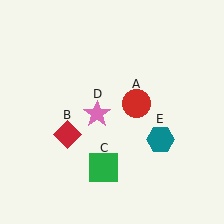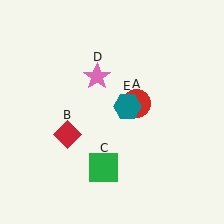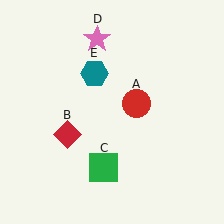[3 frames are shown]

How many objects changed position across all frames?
2 objects changed position: pink star (object D), teal hexagon (object E).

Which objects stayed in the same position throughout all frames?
Red circle (object A) and red diamond (object B) and green square (object C) remained stationary.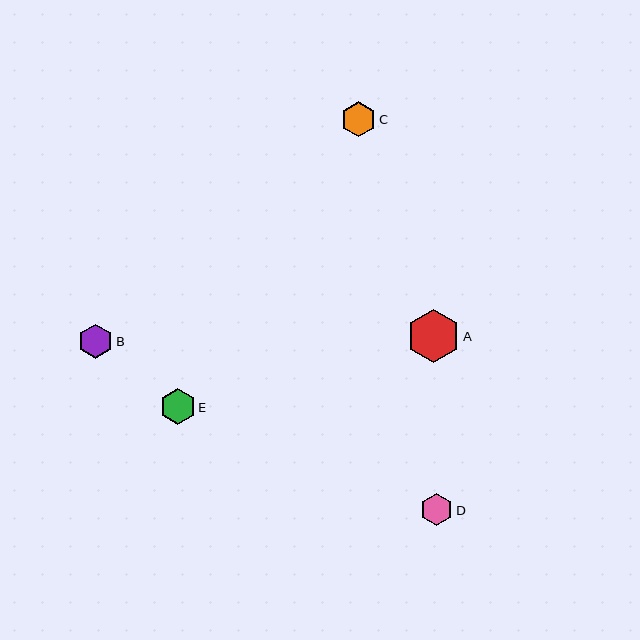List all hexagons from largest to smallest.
From largest to smallest: A, E, C, B, D.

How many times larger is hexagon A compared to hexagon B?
Hexagon A is approximately 1.5 times the size of hexagon B.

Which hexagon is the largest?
Hexagon A is the largest with a size of approximately 53 pixels.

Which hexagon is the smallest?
Hexagon D is the smallest with a size of approximately 32 pixels.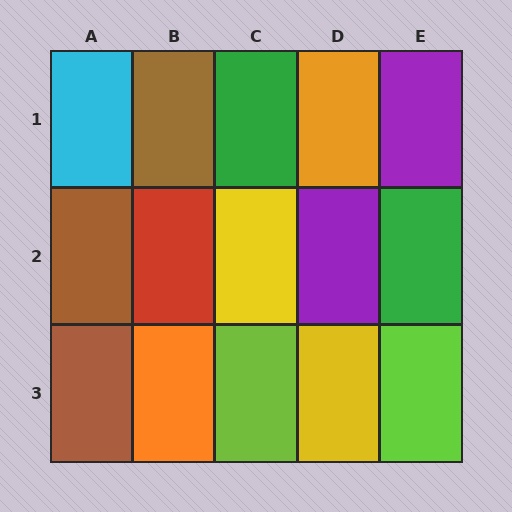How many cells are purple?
2 cells are purple.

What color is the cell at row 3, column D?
Yellow.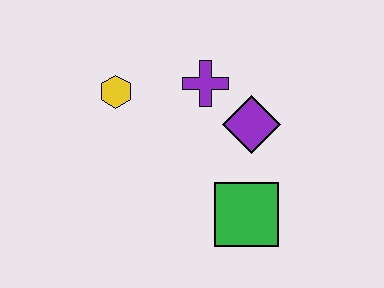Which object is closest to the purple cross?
The purple diamond is closest to the purple cross.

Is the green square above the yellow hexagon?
No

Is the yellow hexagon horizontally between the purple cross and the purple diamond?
No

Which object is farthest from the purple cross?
The green square is farthest from the purple cross.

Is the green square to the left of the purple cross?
No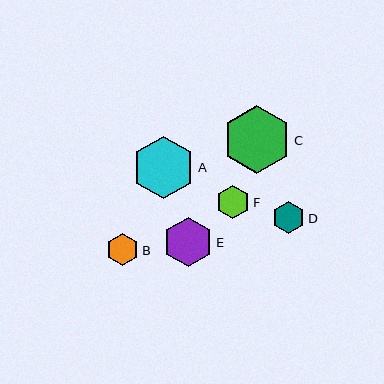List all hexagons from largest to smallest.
From largest to smallest: C, A, E, F, B, D.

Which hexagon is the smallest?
Hexagon D is the smallest with a size of approximately 32 pixels.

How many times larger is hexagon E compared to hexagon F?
Hexagon E is approximately 1.5 times the size of hexagon F.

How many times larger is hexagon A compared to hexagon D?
Hexagon A is approximately 1.9 times the size of hexagon D.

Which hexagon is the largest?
Hexagon C is the largest with a size of approximately 68 pixels.